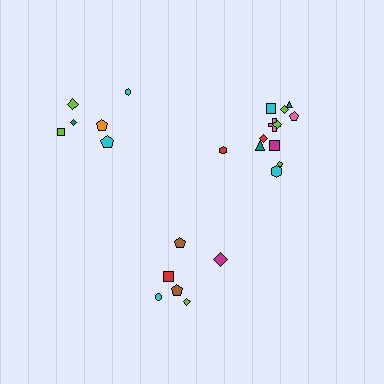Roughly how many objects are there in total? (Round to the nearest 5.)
Roughly 25 objects in total.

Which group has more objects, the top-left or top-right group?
The top-right group.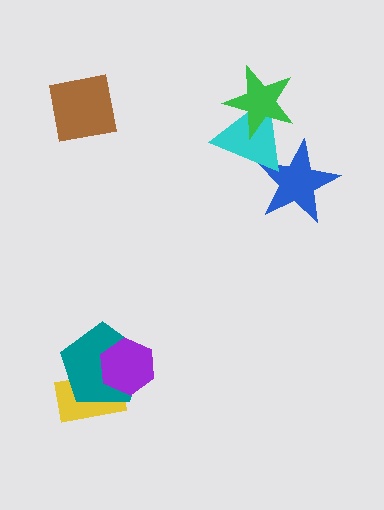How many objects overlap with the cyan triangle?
2 objects overlap with the cyan triangle.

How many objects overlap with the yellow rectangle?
2 objects overlap with the yellow rectangle.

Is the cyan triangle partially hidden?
Yes, it is partially covered by another shape.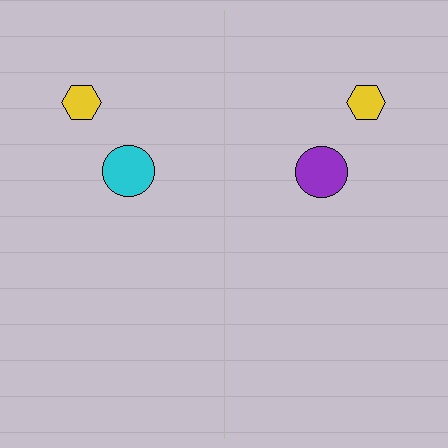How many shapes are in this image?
There are 4 shapes in this image.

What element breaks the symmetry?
The purple circle on the right side breaks the symmetry — its mirror counterpart is cyan.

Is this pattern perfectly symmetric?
No, the pattern is not perfectly symmetric. The purple circle on the right side breaks the symmetry — its mirror counterpart is cyan.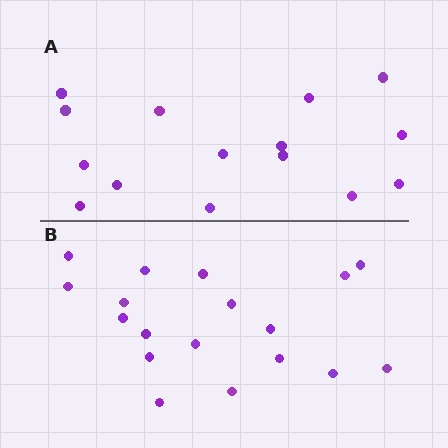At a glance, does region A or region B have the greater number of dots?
Region B (the bottom region) has more dots.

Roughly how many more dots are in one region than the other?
Region B has just a few more — roughly 2 or 3 more dots than region A.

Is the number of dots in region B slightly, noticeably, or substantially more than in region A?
Region B has only slightly more — the two regions are fairly close. The ratio is roughly 1.2 to 1.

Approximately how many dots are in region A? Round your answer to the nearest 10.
About 20 dots. (The exact count is 15, which rounds to 20.)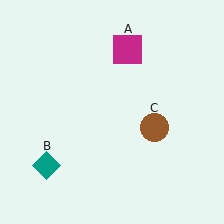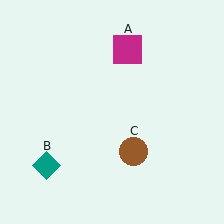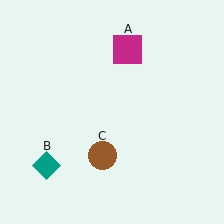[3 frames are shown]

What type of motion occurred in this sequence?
The brown circle (object C) rotated clockwise around the center of the scene.